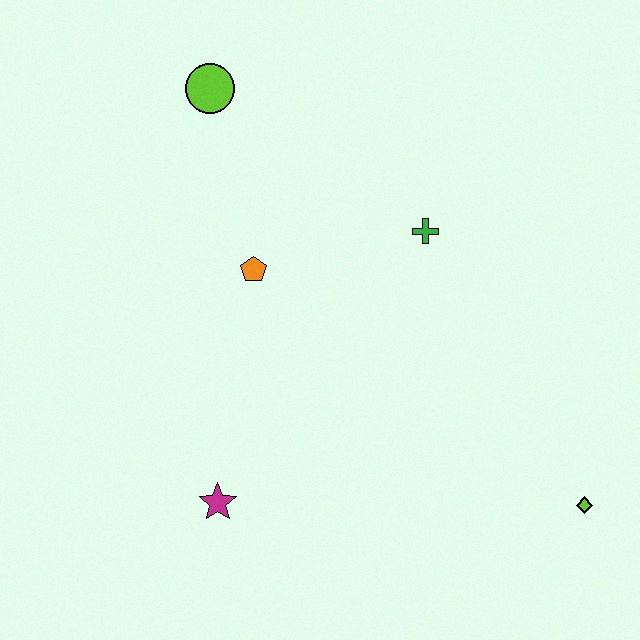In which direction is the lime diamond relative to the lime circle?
The lime diamond is below the lime circle.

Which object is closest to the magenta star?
The orange pentagon is closest to the magenta star.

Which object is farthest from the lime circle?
The lime diamond is farthest from the lime circle.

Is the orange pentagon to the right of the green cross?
No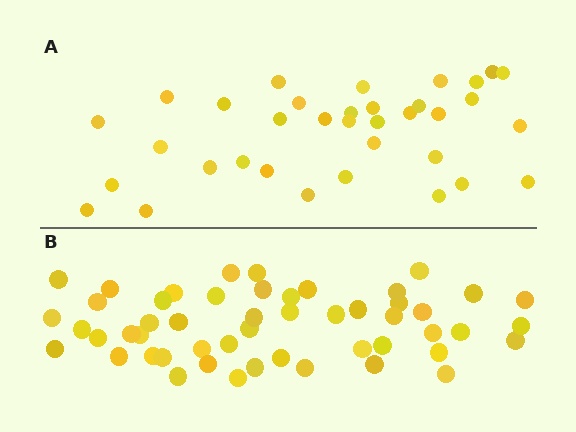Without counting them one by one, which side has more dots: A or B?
Region B (the bottom region) has more dots.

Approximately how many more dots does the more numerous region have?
Region B has approximately 15 more dots than region A.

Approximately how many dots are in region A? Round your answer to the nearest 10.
About 40 dots. (The exact count is 35, which rounds to 40.)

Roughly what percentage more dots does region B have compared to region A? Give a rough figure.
About 45% more.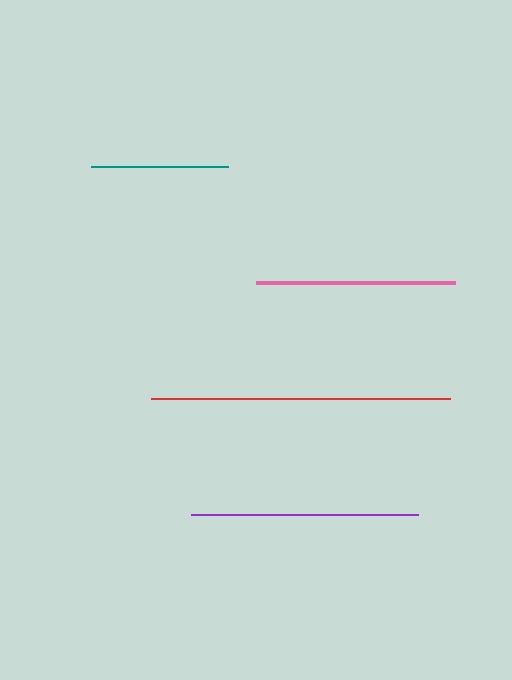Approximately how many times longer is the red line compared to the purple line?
The red line is approximately 1.3 times the length of the purple line.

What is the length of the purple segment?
The purple segment is approximately 227 pixels long.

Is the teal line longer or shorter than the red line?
The red line is longer than the teal line.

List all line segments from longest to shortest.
From longest to shortest: red, purple, pink, teal.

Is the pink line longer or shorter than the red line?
The red line is longer than the pink line.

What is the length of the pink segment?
The pink segment is approximately 199 pixels long.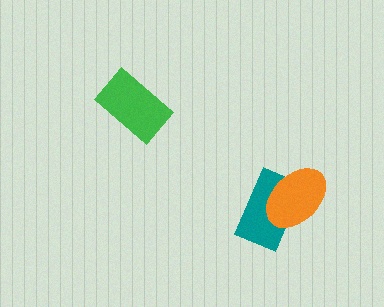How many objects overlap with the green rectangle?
0 objects overlap with the green rectangle.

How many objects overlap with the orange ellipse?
1 object overlaps with the orange ellipse.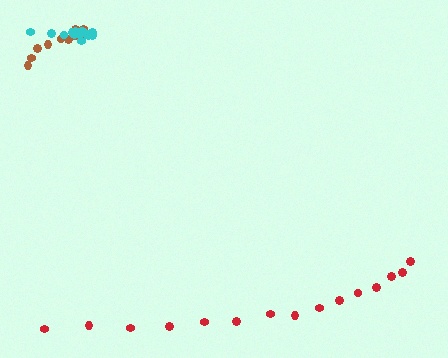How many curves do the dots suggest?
There are 3 distinct paths.